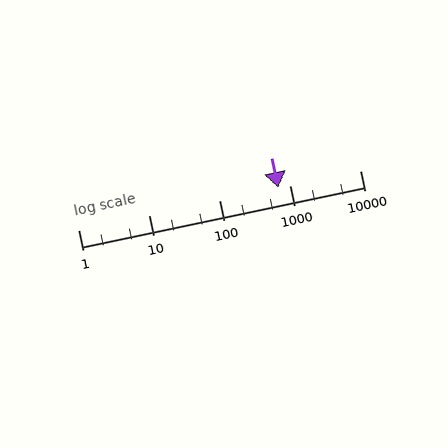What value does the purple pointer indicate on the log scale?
The pointer indicates approximately 700.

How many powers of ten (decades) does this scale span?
The scale spans 4 decades, from 1 to 10000.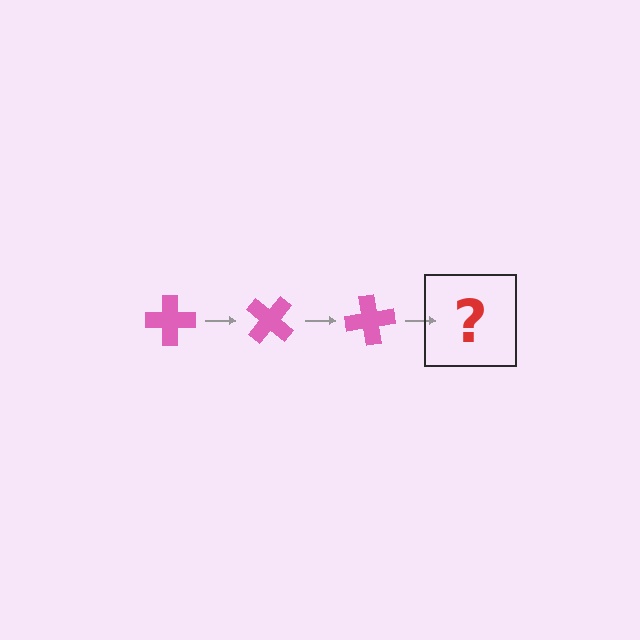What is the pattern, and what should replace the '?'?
The pattern is that the cross rotates 40 degrees each step. The '?' should be a pink cross rotated 120 degrees.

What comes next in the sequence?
The next element should be a pink cross rotated 120 degrees.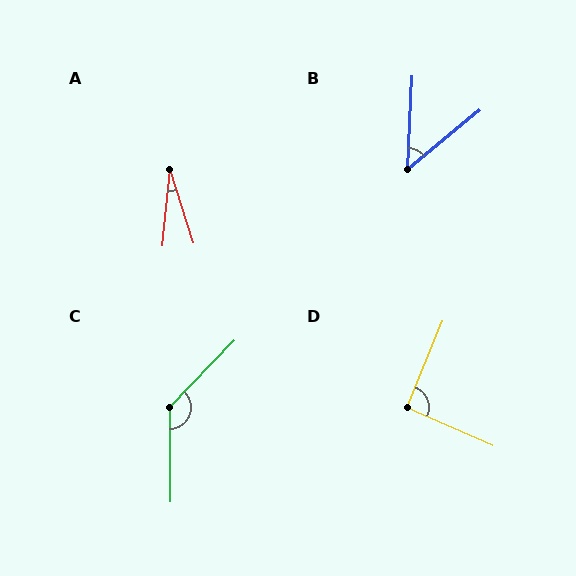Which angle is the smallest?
A, at approximately 23 degrees.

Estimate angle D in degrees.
Approximately 91 degrees.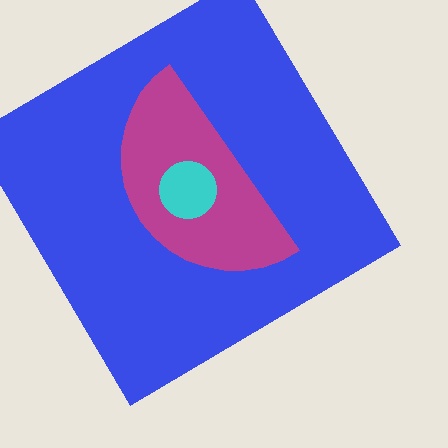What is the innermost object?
The cyan circle.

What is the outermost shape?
The blue diamond.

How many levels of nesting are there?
3.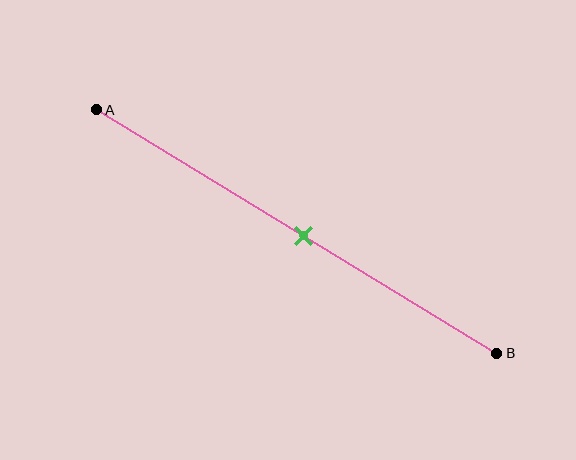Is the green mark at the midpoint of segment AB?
Yes, the mark is approximately at the midpoint.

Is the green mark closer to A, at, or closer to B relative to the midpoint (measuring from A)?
The green mark is approximately at the midpoint of segment AB.